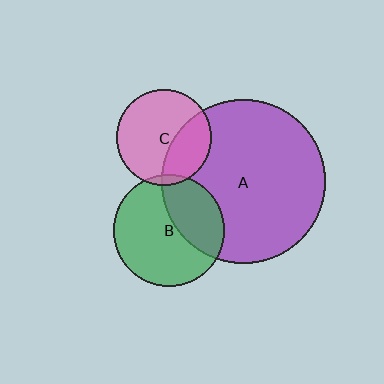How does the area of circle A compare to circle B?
Approximately 2.2 times.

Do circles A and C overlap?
Yes.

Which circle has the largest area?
Circle A (purple).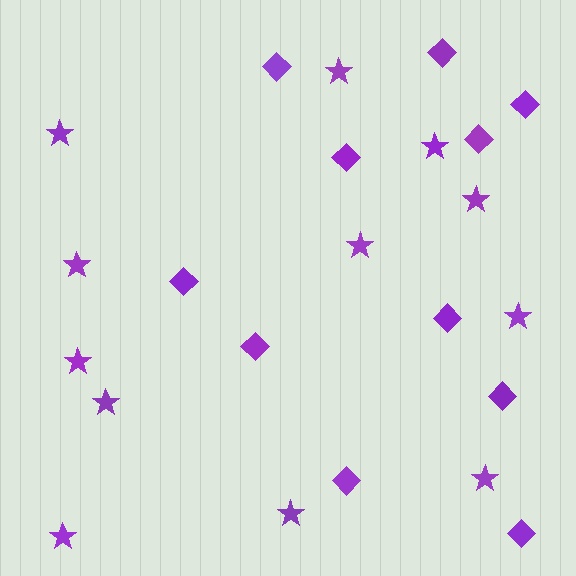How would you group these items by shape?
There are 2 groups: one group of diamonds (11) and one group of stars (12).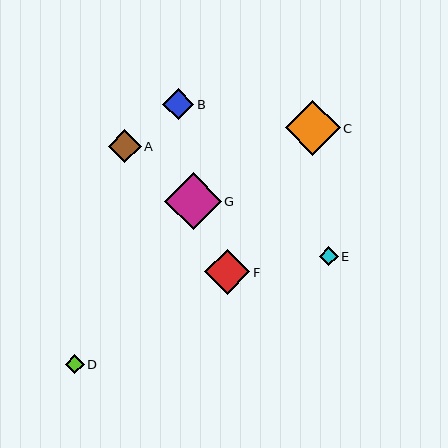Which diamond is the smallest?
Diamond D is the smallest with a size of approximately 19 pixels.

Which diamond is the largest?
Diamond G is the largest with a size of approximately 57 pixels.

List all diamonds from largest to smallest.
From largest to smallest: G, C, F, A, B, E, D.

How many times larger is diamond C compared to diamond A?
Diamond C is approximately 1.6 times the size of diamond A.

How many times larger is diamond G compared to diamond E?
Diamond G is approximately 3.0 times the size of diamond E.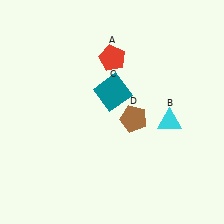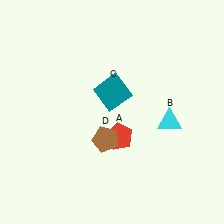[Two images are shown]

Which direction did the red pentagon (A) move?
The red pentagon (A) moved down.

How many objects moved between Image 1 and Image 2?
2 objects moved between the two images.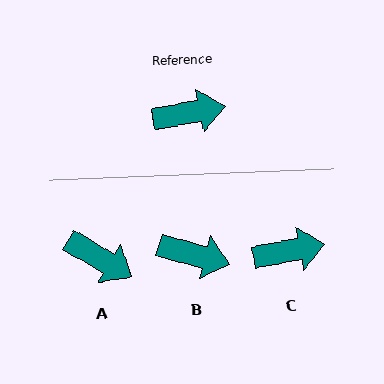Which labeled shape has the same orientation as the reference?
C.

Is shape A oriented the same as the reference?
No, it is off by about 41 degrees.